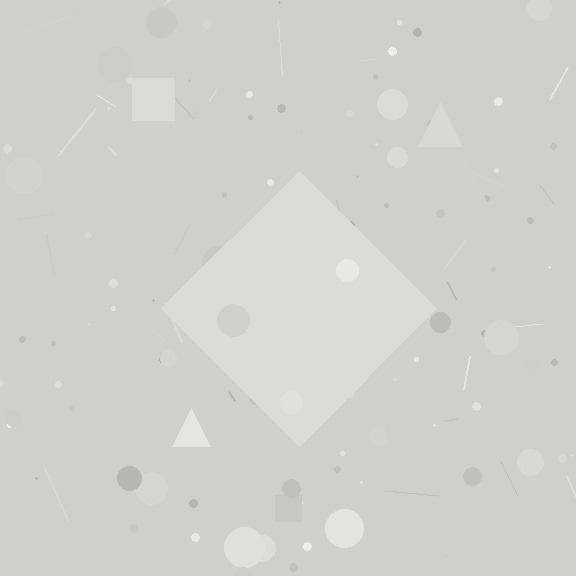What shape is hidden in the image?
A diamond is hidden in the image.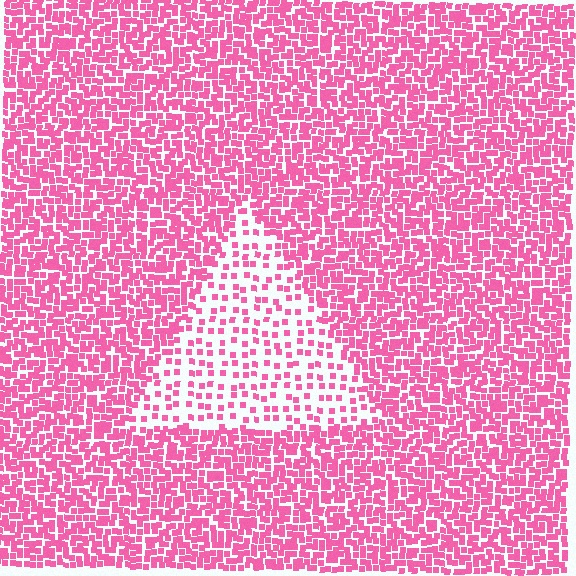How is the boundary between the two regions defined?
The boundary is defined by a change in element density (approximately 2.6x ratio). All elements are the same color, size, and shape.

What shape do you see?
I see a triangle.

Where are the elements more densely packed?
The elements are more densely packed outside the triangle boundary.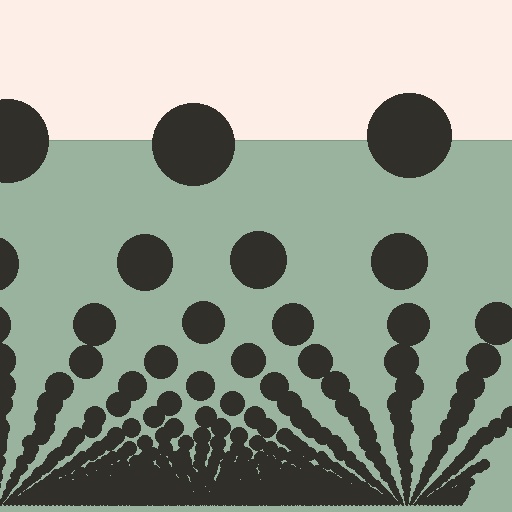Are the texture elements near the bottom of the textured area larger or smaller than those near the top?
Smaller. The gradient is inverted — elements near the bottom are smaller and denser.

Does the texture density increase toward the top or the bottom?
Density increases toward the bottom.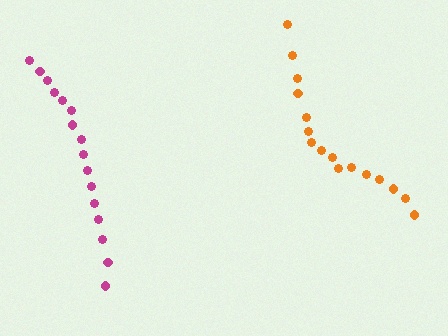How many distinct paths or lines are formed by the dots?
There are 2 distinct paths.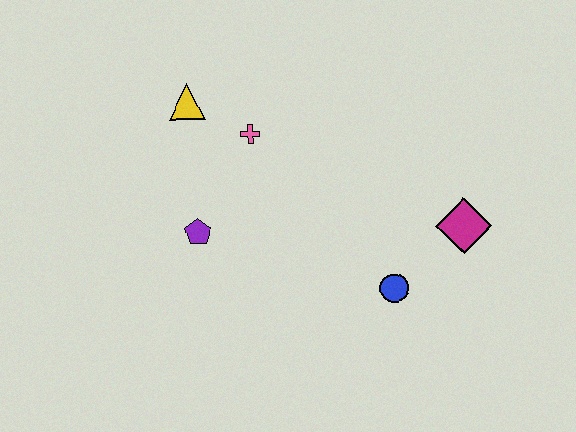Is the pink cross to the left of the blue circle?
Yes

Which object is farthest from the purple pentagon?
The magenta diamond is farthest from the purple pentagon.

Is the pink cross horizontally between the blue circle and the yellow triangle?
Yes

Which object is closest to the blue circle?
The magenta diamond is closest to the blue circle.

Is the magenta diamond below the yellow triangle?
Yes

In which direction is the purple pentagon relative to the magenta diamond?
The purple pentagon is to the left of the magenta diamond.